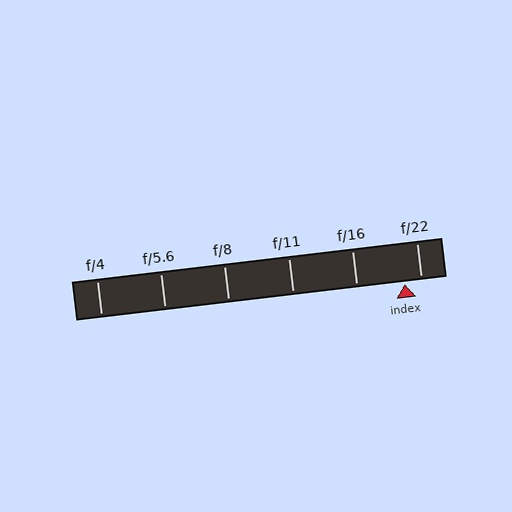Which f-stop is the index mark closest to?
The index mark is closest to f/22.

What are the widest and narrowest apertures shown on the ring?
The widest aperture shown is f/4 and the narrowest is f/22.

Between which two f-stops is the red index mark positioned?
The index mark is between f/16 and f/22.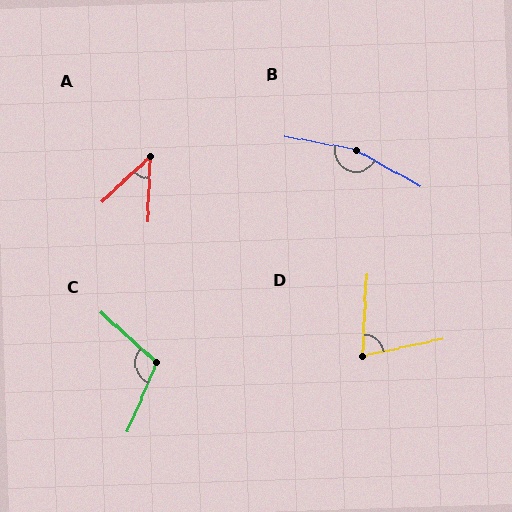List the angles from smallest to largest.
A (45°), D (75°), C (110°), B (162°).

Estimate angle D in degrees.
Approximately 75 degrees.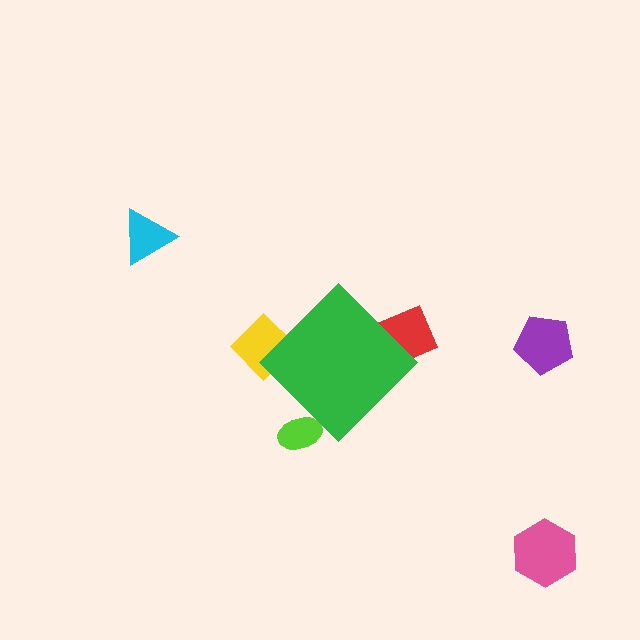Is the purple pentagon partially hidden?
No, the purple pentagon is fully visible.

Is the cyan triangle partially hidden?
No, the cyan triangle is fully visible.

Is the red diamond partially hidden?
Yes, the red diamond is partially hidden behind the green diamond.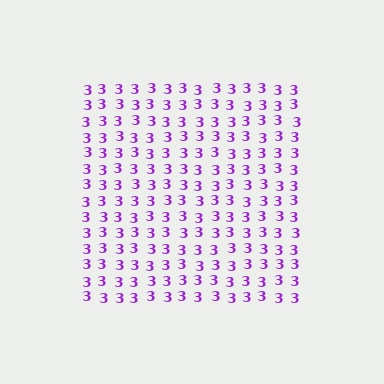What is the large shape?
The large shape is a square.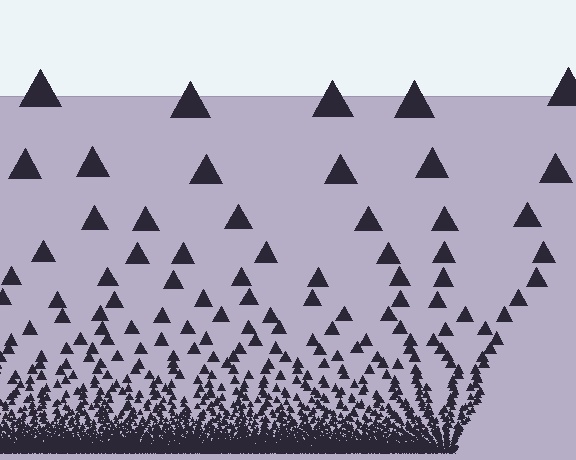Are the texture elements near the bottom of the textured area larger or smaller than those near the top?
Smaller. The gradient is inverted — elements near the bottom are smaller and denser.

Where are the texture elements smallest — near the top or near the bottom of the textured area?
Near the bottom.